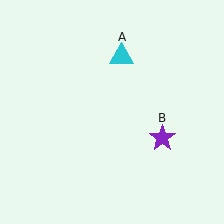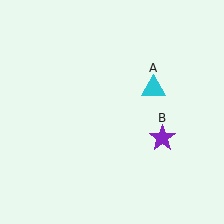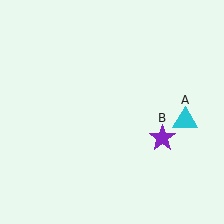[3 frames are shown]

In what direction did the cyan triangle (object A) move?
The cyan triangle (object A) moved down and to the right.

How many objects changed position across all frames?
1 object changed position: cyan triangle (object A).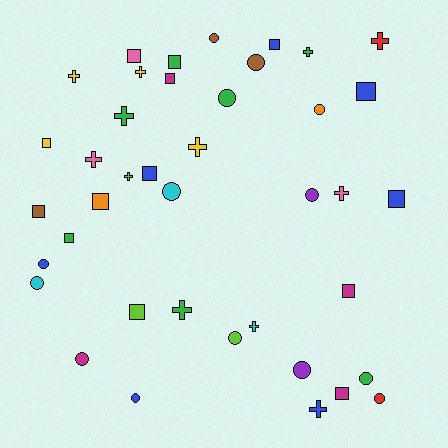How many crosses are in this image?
There are 12 crosses.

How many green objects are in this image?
There are 7 green objects.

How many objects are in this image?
There are 40 objects.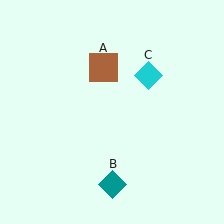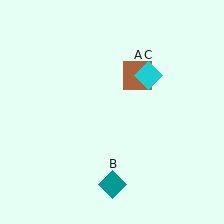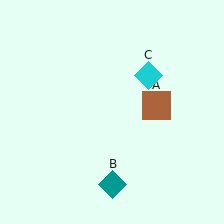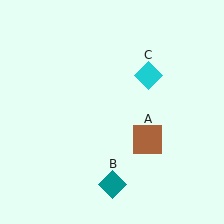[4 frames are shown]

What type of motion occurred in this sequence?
The brown square (object A) rotated clockwise around the center of the scene.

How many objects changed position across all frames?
1 object changed position: brown square (object A).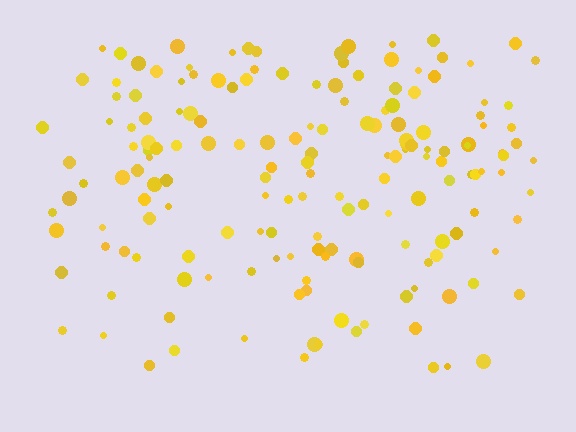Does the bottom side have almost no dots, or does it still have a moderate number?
Still a moderate number, just noticeably fewer than the top.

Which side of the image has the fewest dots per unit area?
The bottom.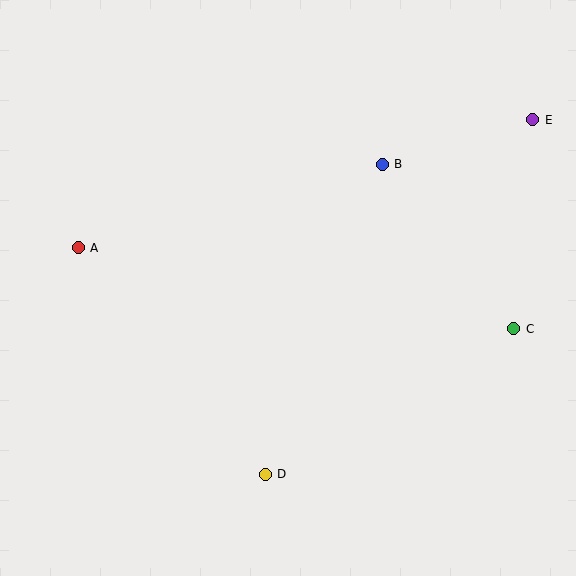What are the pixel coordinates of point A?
Point A is at (78, 248).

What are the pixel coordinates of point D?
Point D is at (265, 474).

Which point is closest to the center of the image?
Point B at (382, 164) is closest to the center.